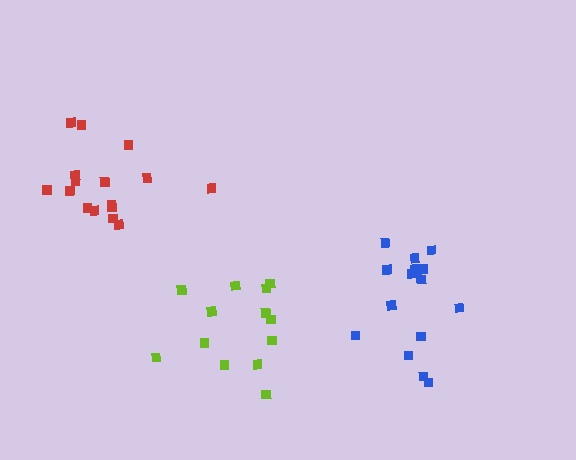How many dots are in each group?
Group 1: 17 dots, Group 2: 16 dots, Group 3: 13 dots (46 total).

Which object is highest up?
The red cluster is topmost.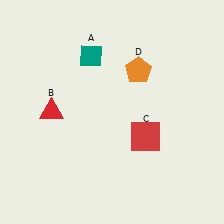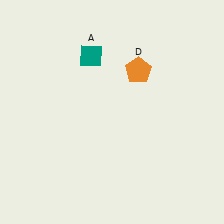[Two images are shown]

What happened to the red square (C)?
The red square (C) was removed in Image 2. It was in the bottom-right area of Image 1.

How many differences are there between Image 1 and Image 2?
There are 2 differences between the two images.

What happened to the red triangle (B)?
The red triangle (B) was removed in Image 2. It was in the top-left area of Image 1.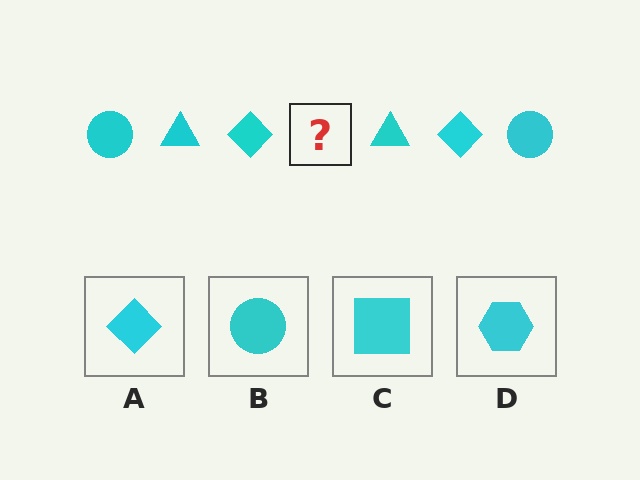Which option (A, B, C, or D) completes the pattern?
B.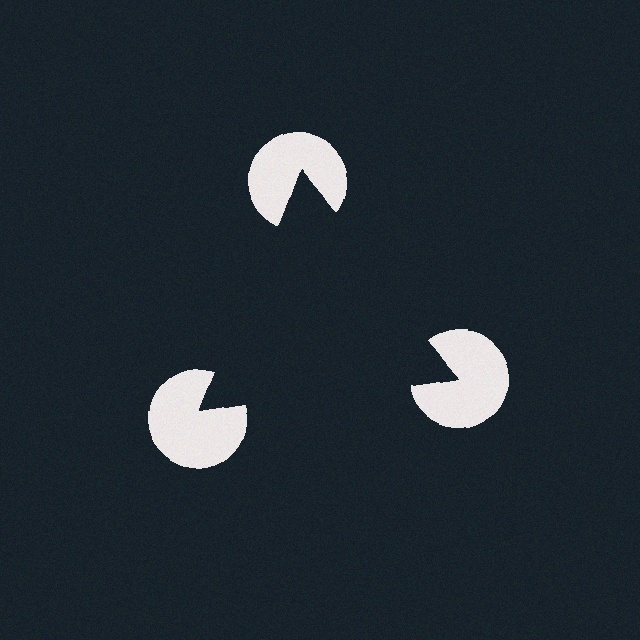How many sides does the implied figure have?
3 sides.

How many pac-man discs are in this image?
There are 3 — one at each vertex of the illusory triangle.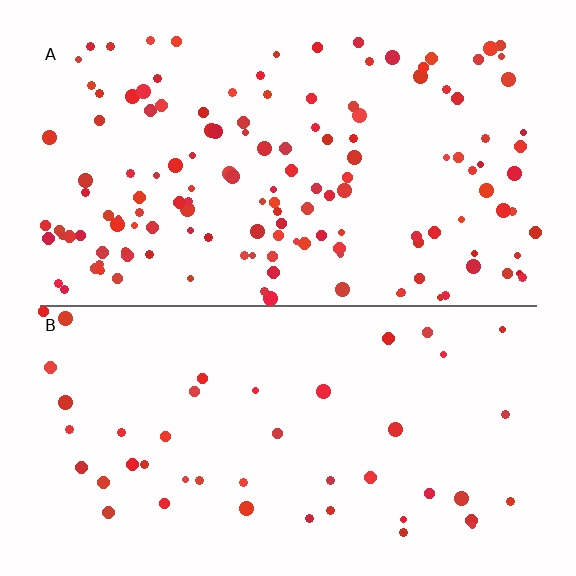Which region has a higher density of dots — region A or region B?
A (the top).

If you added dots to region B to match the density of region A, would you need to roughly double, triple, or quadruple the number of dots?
Approximately triple.